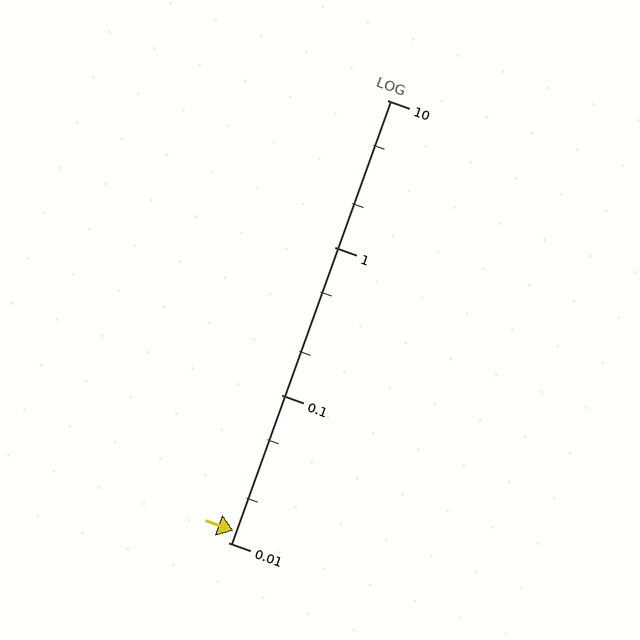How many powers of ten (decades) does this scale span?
The scale spans 3 decades, from 0.01 to 10.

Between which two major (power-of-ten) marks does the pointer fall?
The pointer is between 0.01 and 0.1.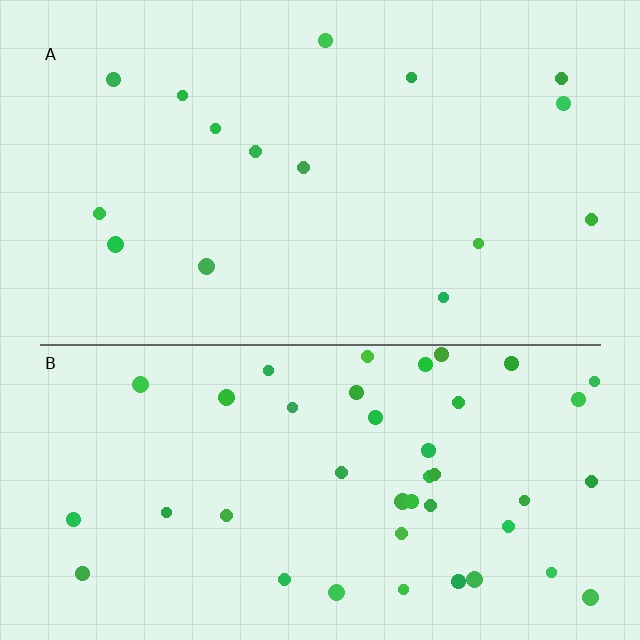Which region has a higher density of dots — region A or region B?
B (the bottom).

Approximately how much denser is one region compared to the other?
Approximately 2.8× — region B over region A.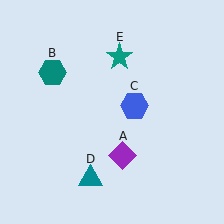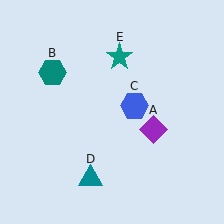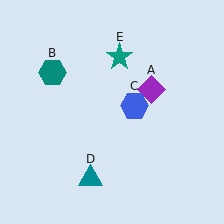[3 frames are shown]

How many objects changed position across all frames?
1 object changed position: purple diamond (object A).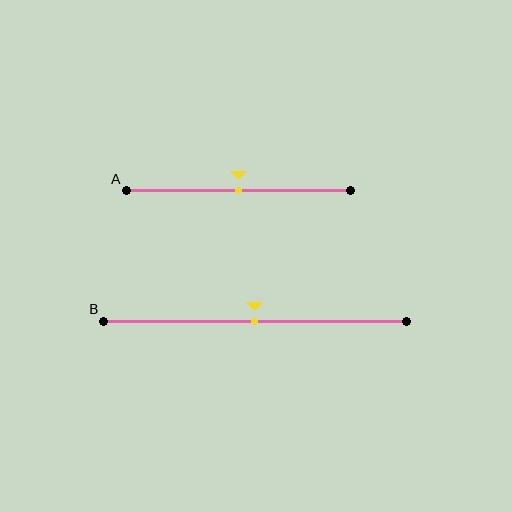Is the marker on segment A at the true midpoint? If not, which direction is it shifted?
Yes, the marker on segment A is at the true midpoint.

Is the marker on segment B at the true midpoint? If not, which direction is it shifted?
Yes, the marker on segment B is at the true midpoint.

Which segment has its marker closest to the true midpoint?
Segment A has its marker closest to the true midpoint.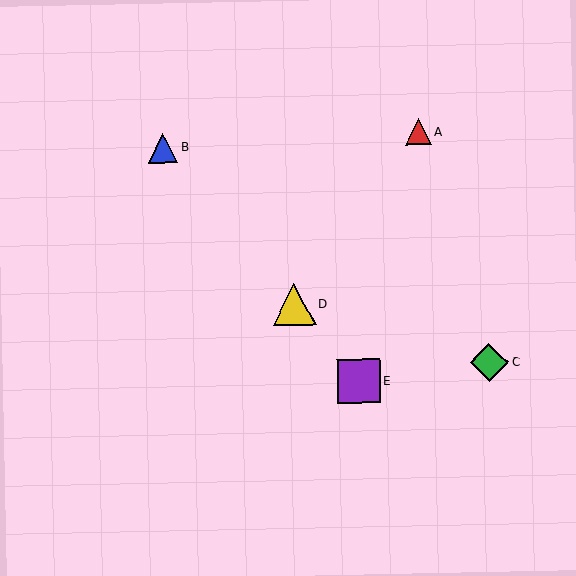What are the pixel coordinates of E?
Object E is at (359, 381).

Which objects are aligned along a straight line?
Objects B, D, E are aligned along a straight line.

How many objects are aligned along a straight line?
3 objects (B, D, E) are aligned along a straight line.